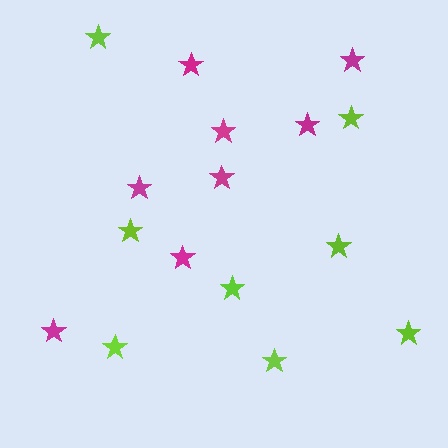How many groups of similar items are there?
There are 2 groups: one group of magenta stars (8) and one group of lime stars (8).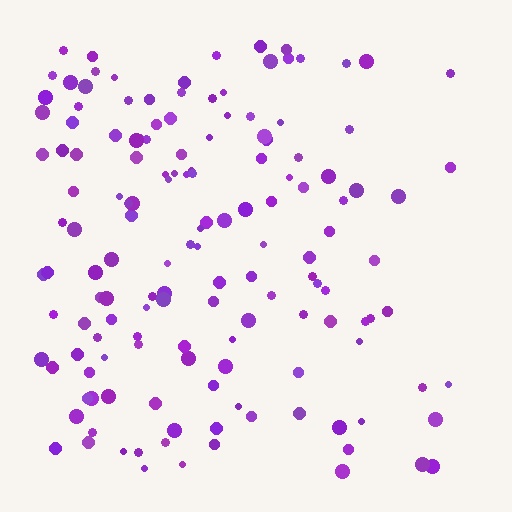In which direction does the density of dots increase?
From right to left, with the left side densest.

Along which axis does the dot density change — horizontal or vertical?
Horizontal.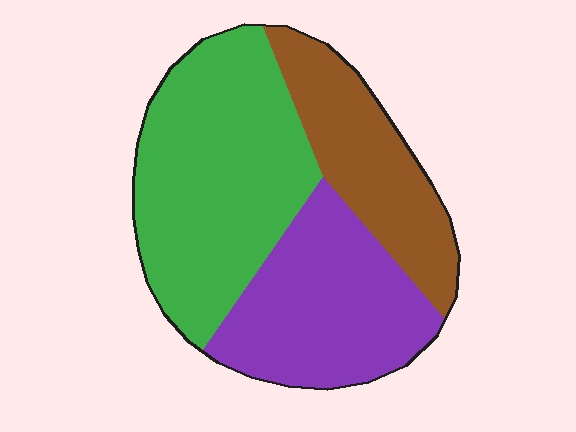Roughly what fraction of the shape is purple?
Purple takes up between a quarter and a half of the shape.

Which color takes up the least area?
Brown, at roughly 25%.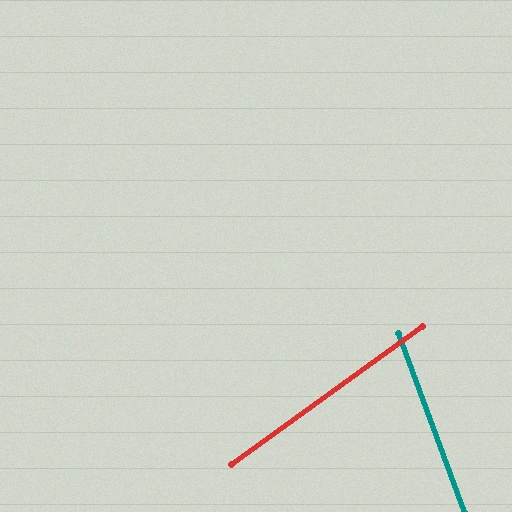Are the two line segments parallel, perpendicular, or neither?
Neither parallel nor perpendicular — they differ by about 74°.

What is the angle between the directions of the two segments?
Approximately 74 degrees.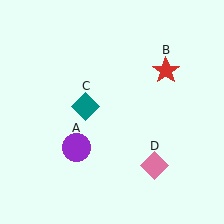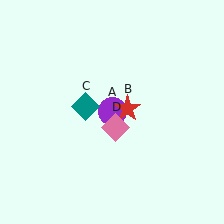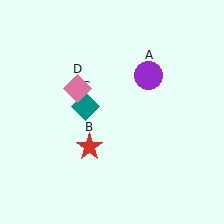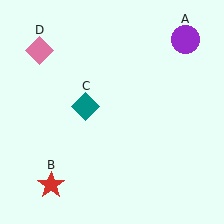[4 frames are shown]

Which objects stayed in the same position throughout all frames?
Teal diamond (object C) remained stationary.